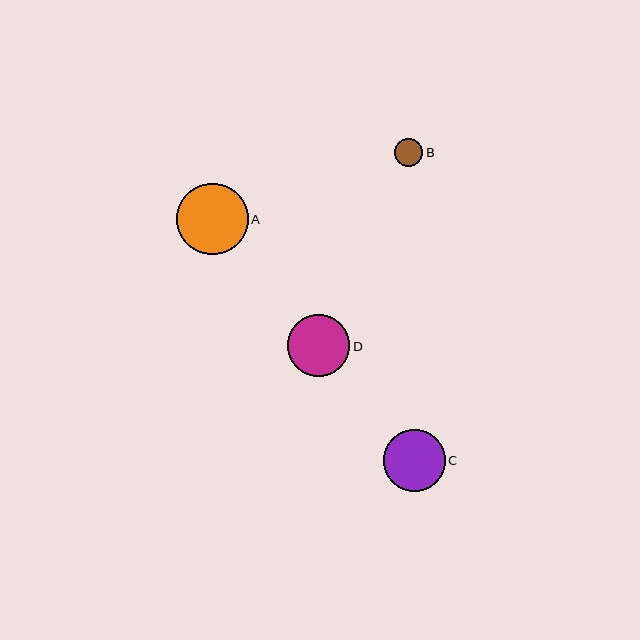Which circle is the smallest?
Circle B is the smallest with a size of approximately 28 pixels.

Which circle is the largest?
Circle A is the largest with a size of approximately 72 pixels.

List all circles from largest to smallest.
From largest to smallest: A, D, C, B.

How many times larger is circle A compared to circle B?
Circle A is approximately 2.5 times the size of circle B.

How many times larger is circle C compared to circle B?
Circle C is approximately 2.2 times the size of circle B.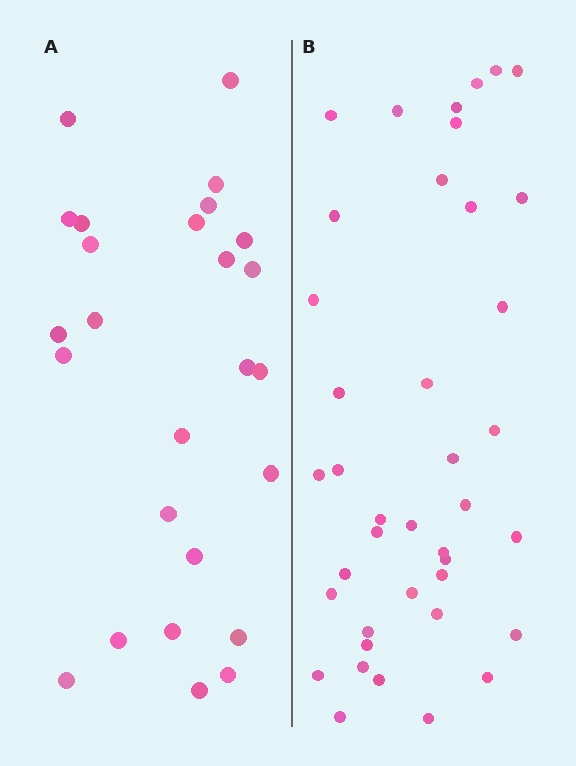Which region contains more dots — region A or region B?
Region B (the right region) has more dots.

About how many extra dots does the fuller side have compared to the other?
Region B has approximately 15 more dots than region A.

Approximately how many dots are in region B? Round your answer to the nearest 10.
About 40 dots.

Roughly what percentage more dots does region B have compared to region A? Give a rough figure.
About 55% more.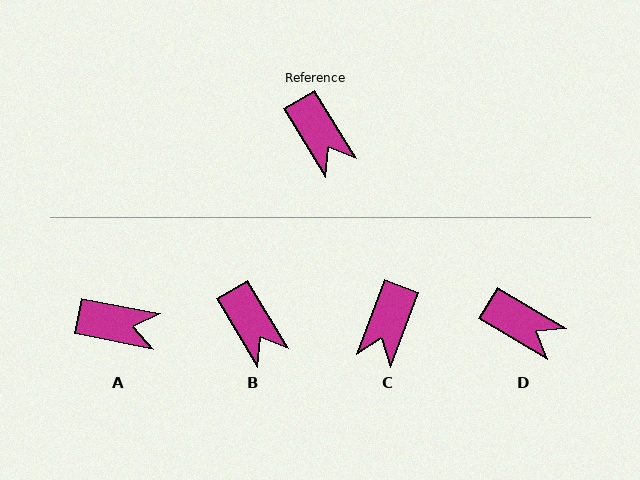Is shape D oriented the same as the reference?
No, it is off by about 28 degrees.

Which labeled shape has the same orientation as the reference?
B.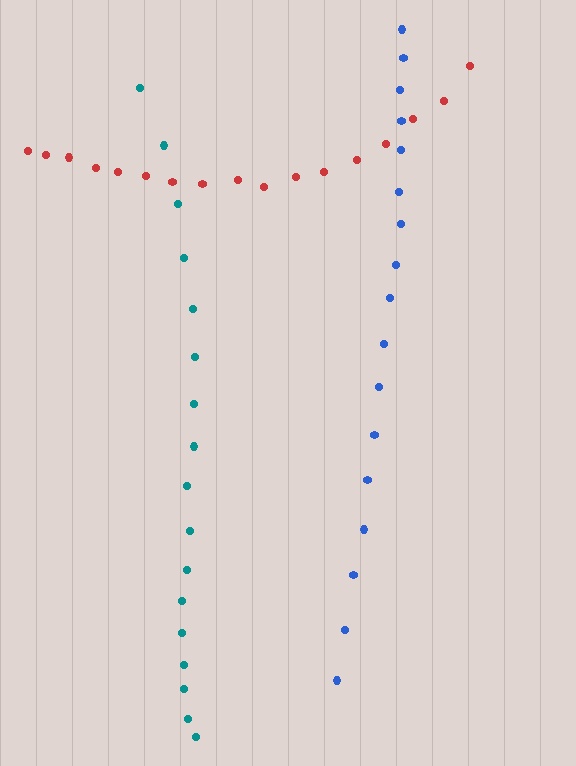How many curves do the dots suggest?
There are 3 distinct paths.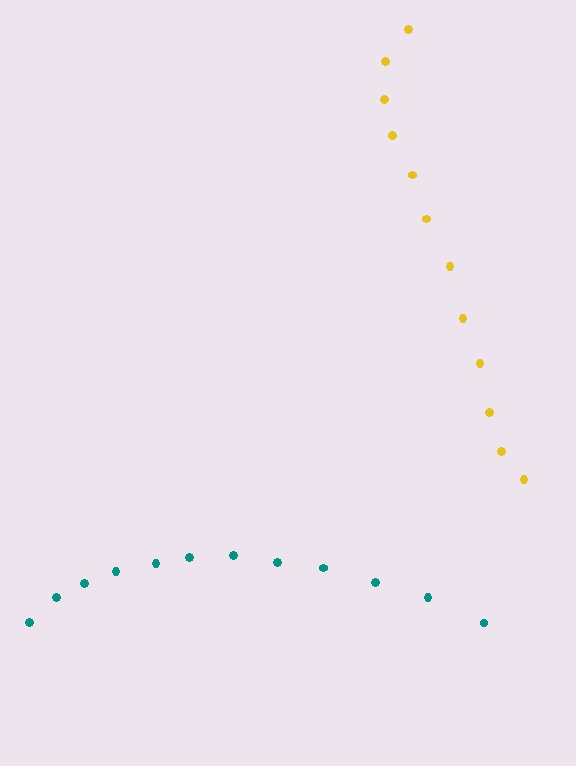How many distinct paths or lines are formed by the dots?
There are 2 distinct paths.